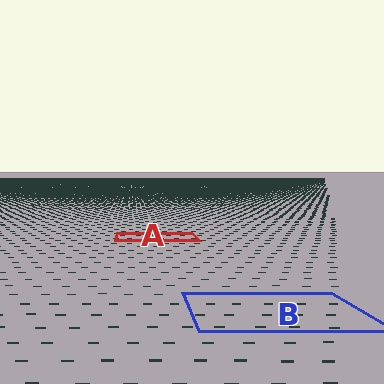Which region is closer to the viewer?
Region B is closer. The texture elements there are larger and more spread out.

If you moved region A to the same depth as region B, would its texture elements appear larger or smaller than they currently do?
They would appear larger. At a closer depth, the same texture elements are projected at a bigger on-screen size.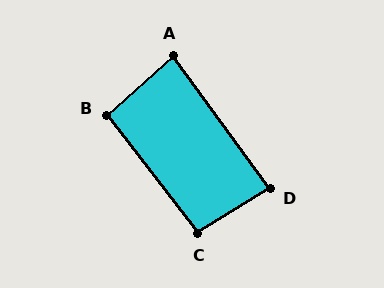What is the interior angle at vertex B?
Approximately 94 degrees (approximately right).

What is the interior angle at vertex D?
Approximately 86 degrees (approximately right).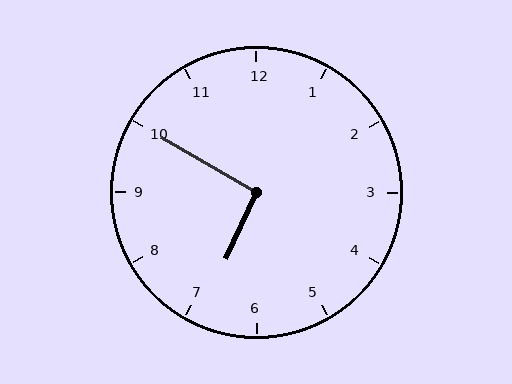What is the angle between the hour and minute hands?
Approximately 95 degrees.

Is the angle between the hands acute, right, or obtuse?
It is right.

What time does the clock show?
6:50.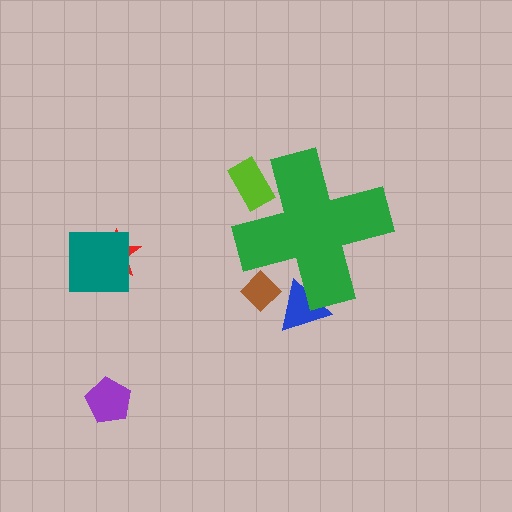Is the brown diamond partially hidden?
Yes, the brown diamond is partially hidden behind the green cross.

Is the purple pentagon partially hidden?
No, the purple pentagon is fully visible.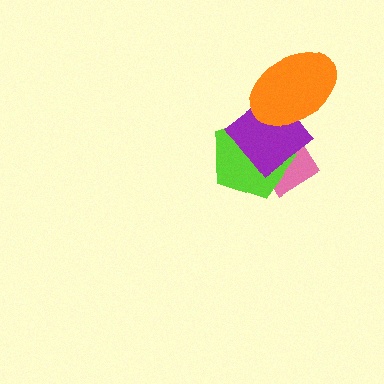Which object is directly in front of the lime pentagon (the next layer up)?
The purple diamond is directly in front of the lime pentagon.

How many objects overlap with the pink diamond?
2 objects overlap with the pink diamond.